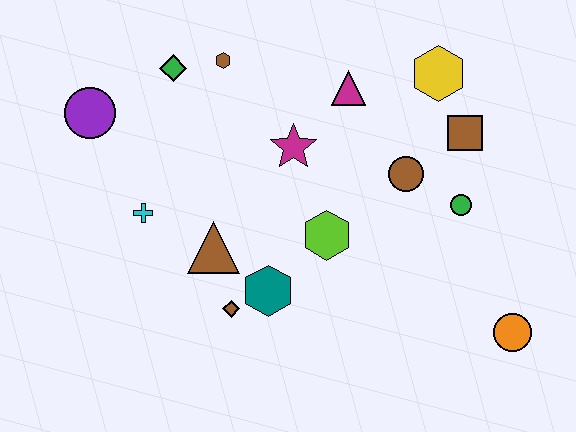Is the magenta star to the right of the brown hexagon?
Yes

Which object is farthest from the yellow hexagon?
The purple circle is farthest from the yellow hexagon.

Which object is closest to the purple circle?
The green diamond is closest to the purple circle.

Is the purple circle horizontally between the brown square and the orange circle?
No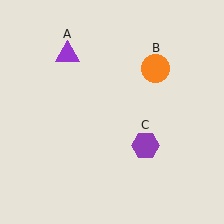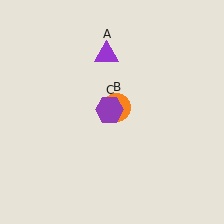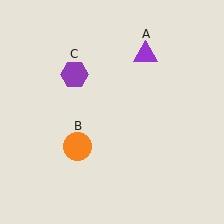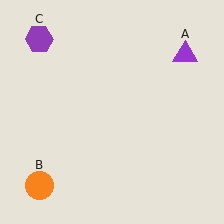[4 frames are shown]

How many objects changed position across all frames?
3 objects changed position: purple triangle (object A), orange circle (object B), purple hexagon (object C).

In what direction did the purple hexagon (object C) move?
The purple hexagon (object C) moved up and to the left.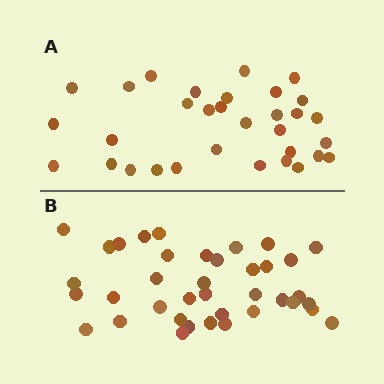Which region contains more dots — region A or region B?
Region B (the bottom region) has more dots.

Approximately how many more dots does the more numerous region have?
Region B has about 6 more dots than region A.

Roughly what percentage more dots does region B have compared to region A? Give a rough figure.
About 20% more.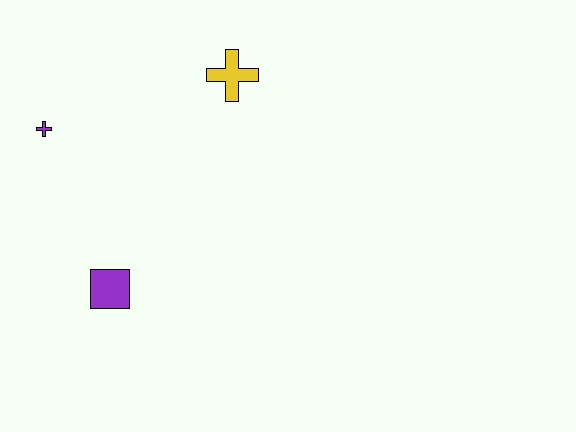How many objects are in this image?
There are 3 objects.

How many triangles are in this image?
There are no triangles.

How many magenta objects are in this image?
There are no magenta objects.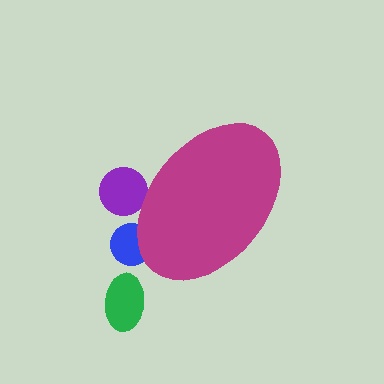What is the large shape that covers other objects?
A magenta ellipse.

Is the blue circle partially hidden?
Yes, the blue circle is partially hidden behind the magenta ellipse.